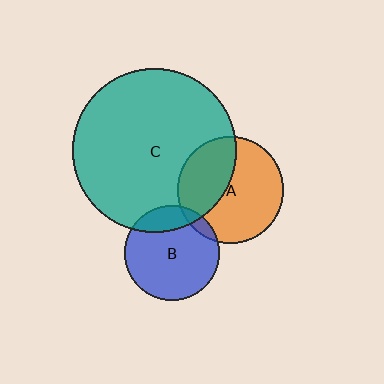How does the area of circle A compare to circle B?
Approximately 1.3 times.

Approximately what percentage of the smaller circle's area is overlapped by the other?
Approximately 20%.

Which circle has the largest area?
Circle C (teal).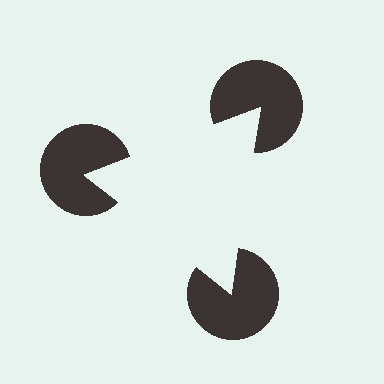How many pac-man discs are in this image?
There are 3 — one at each vertex of the illusory triangle.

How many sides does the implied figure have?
3 sides.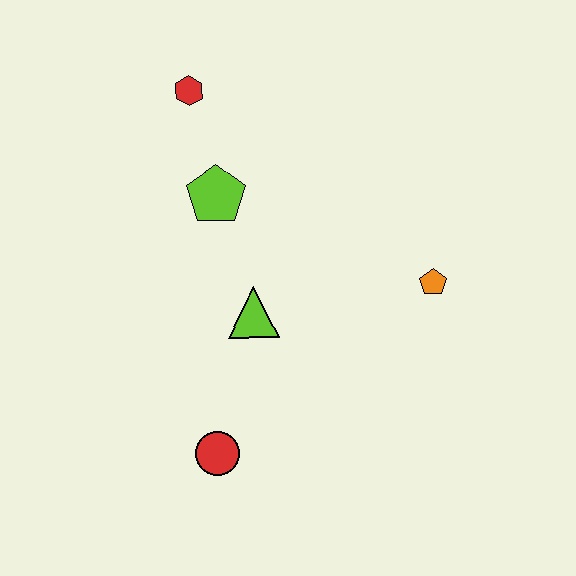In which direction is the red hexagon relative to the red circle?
The red hexagon is above the red circle.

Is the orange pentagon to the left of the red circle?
No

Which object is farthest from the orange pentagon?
The red hexagon is farthest from the orange pentagon.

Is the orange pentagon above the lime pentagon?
No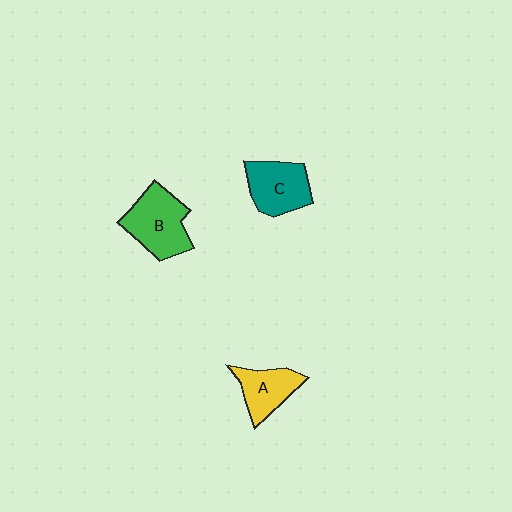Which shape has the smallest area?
Shape A (yellow).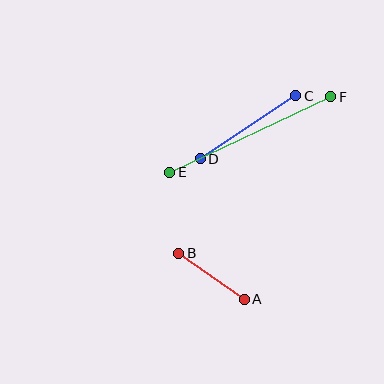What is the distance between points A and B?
The distance is approximately 80 pixels.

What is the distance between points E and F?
The distance is approximately 178 pixels.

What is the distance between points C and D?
The distance is approximately 114 pixels.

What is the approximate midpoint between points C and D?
The midpoint is at approximately (248, 127) pixels.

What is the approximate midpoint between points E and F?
The midpoint is at approximately (250, 135) pixels.